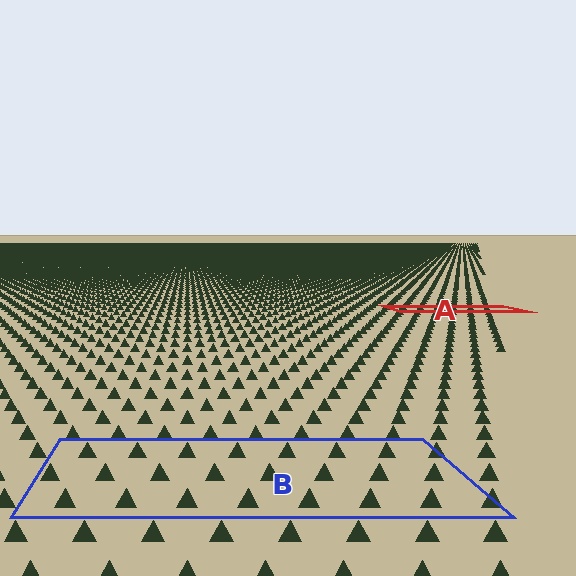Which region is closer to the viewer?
Region B is closer. The texture elements there are larger and more spread out.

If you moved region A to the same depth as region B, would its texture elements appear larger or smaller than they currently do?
They would appear larger. At a closer depth, the same texture elements are projected at a bigger on-screen size.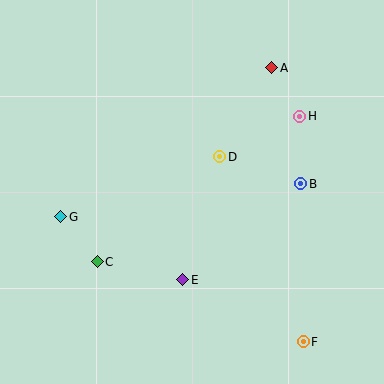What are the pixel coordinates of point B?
Point B is at (301, 184).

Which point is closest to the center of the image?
Point D at (220, 157) is closest to the center.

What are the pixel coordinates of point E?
Point E is at (183, 280).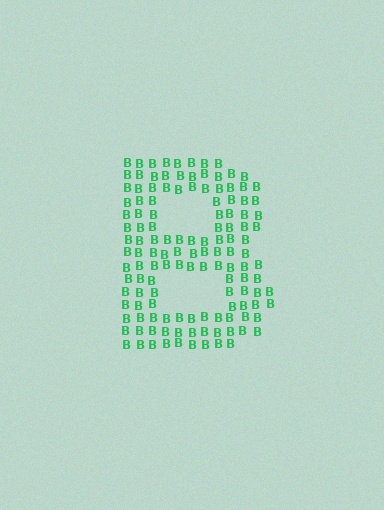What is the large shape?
The large shape is the letter B.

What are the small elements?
The small elements are letter B's.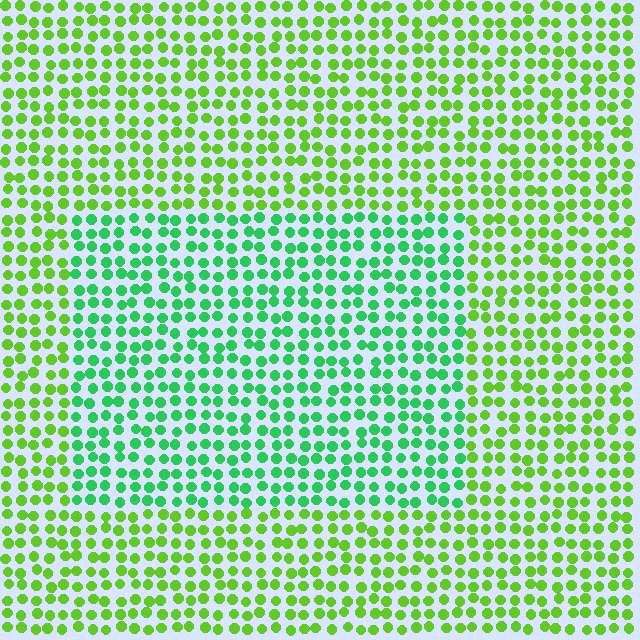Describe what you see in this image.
The image is filled with small lime elements in a uniform arrangement. A rectangle-shaped region is visible where the elements are tinted to a slightly different hue, forming a subtle color boundary.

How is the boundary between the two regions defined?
The boundary is defined purely by a slight shift in hue (about 40 degrees). Spacing, size, and orientation are identical on both sides.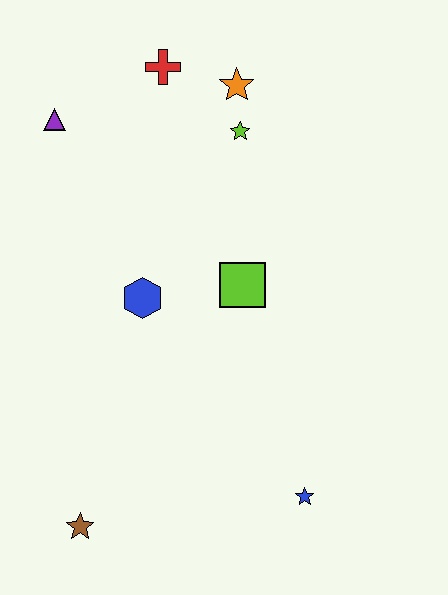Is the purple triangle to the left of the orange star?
Yes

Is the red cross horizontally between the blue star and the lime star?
No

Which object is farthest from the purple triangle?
The blue star is farthest from the purple triangle.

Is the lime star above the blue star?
Yes